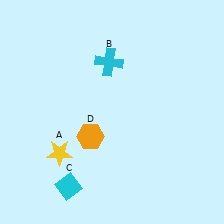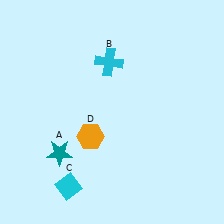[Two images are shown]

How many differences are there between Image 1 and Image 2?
There is 1 difference between the two images.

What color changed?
The star (A) changed from yellow in Image 1 to teal in Image 2.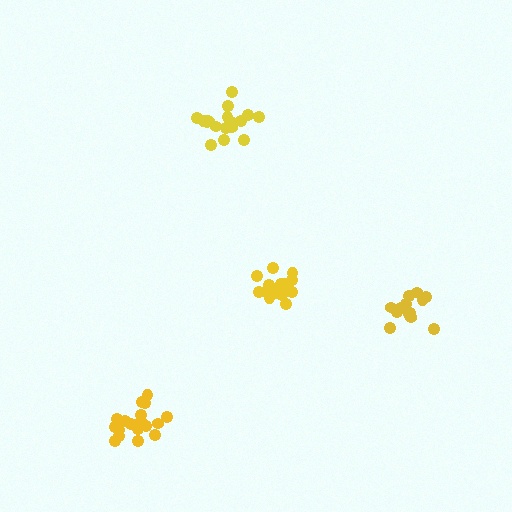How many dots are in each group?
Group 1: 18 dots, Group 2: 13 dots, Group 3: 18 dots, Group 4: 16 dots (65 total).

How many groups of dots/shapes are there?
There are 4 groups.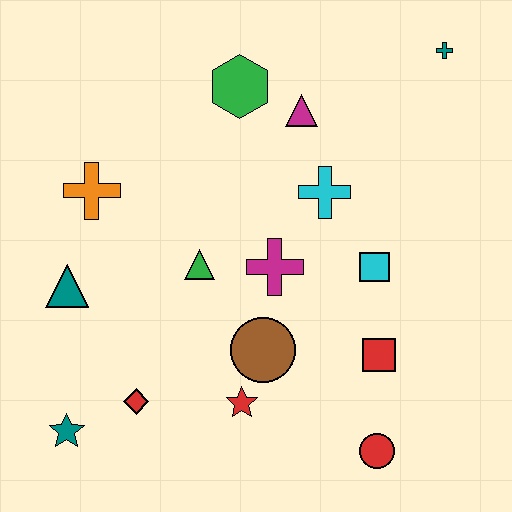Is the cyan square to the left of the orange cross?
No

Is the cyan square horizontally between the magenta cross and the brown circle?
No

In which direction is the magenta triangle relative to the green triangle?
The magenta triangle is above the green triangle.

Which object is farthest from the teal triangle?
The teal cross is farthest from the teal triangle.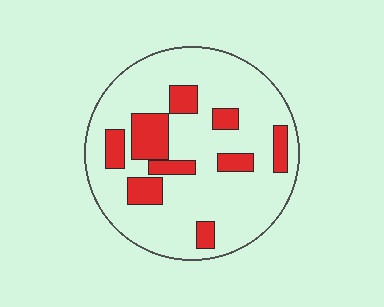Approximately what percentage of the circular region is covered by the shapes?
Approximately 20%.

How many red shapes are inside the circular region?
9.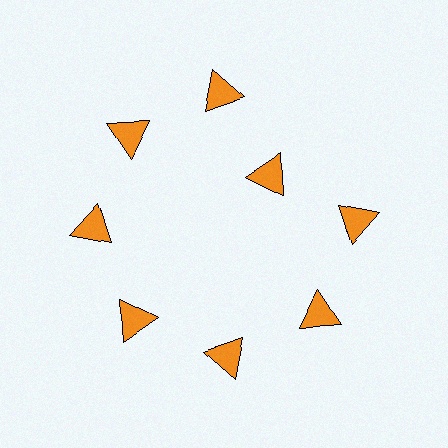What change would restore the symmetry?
The symmetry would be restored by moving it outward, back onto the ring so that all 8 triangles sit at equal angles and equal distance from the center.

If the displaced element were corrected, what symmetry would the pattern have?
It would have 8-fold rotational symmetry — the pattern would map onto itself every 45 degrees.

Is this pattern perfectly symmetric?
No. The 8 orange triangles are arranged in a ring, but one element near the 2 o'clock position is pulled inward toward the center, breaking the 8-fold rotational symmetry.